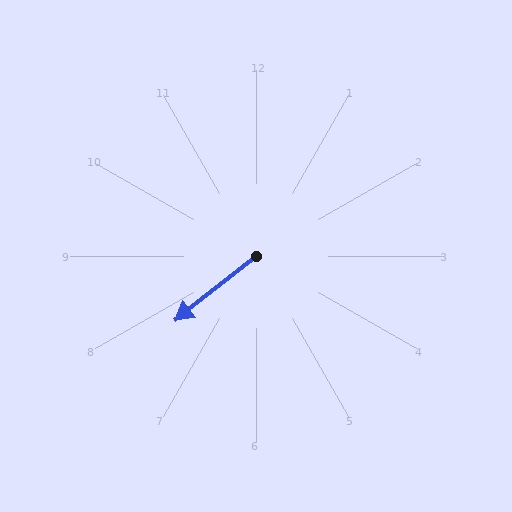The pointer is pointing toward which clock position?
Roughly 8 o'clock.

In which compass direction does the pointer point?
Southwest.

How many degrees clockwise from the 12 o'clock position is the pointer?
Approximately 232 degrees.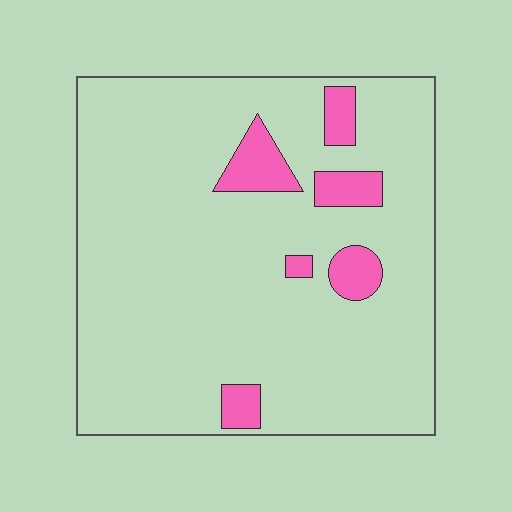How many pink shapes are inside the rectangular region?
6.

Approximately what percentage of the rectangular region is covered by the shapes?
Approximately 10%.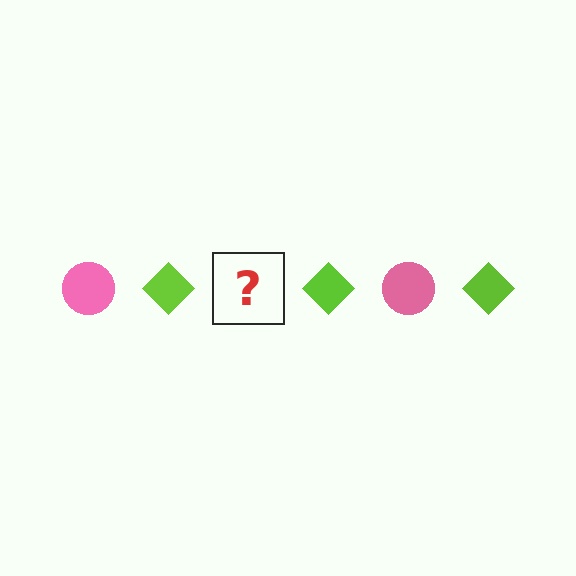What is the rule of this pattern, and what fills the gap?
The rule is that the pattern alternates between pink circle and lime diamond. The gap should be filled with a pink circle.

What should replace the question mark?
The question mark should be replaced with a pink circle.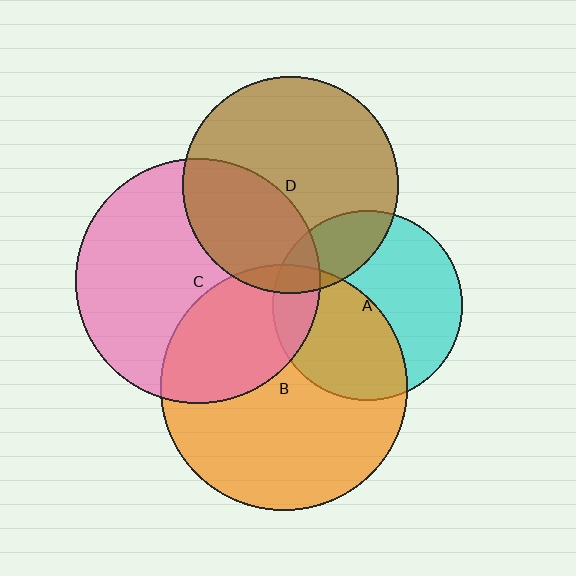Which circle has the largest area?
Circle B (orange).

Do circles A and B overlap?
Yes.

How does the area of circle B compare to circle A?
Approximately 1.7 times.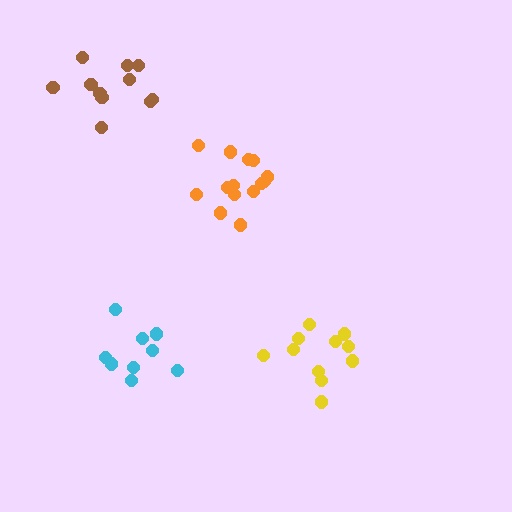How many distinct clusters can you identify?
There are 4 distinct clusters.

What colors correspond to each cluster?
The clusters are colored: cyan, orange, yellow, brown.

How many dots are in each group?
Group 1: 9 dots, Group 2: 14 dots, Group 3: 11 dots, Group 4: 12 dots (46 total).